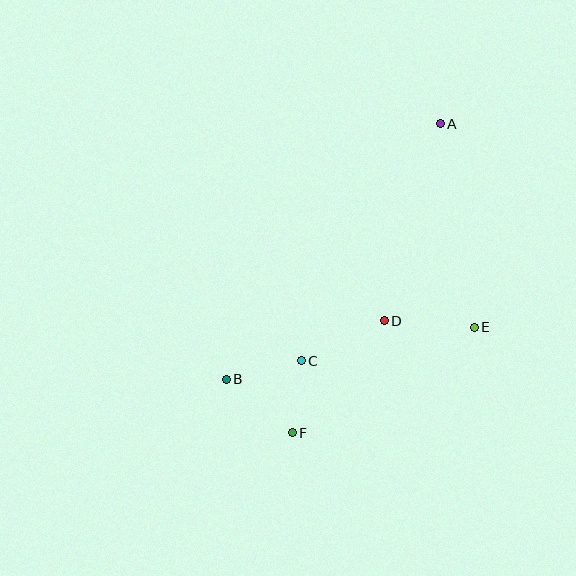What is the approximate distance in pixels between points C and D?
The distance between C and D is approximately 92 pixels.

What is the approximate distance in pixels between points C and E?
The distance between C and E is approximately 176 pixels.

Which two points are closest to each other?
Points C and F are closest to each other.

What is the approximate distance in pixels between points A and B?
The distance between A and B is approximately 333 pixels.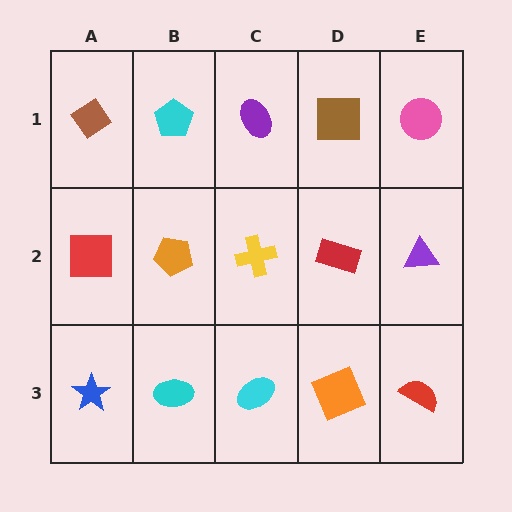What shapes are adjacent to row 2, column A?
A brown diamond (row 1, column A), a blue star (row 3, column A), an orange pentagon (row 2, column B).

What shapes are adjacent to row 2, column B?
A cyan pentagon (row 1, column B), a cyan ellipse (row 3, column B), a red square (row 2, column A), a yellow cross (row 2, column C).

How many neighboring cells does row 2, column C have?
4.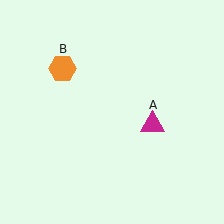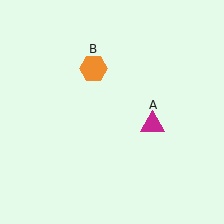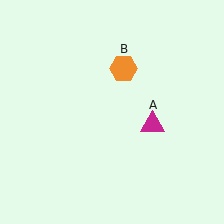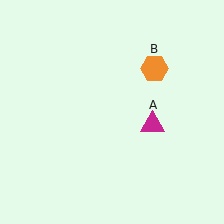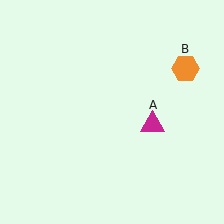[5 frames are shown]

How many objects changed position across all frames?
1 object changed position: orange hexagon (object B).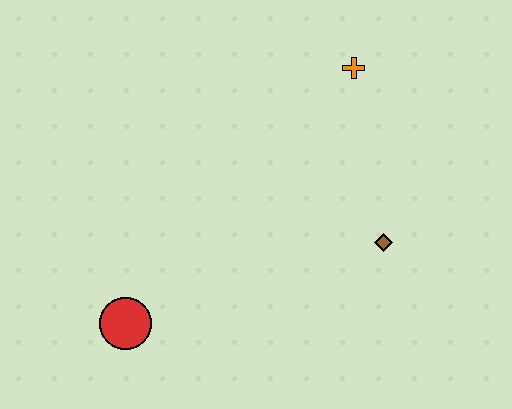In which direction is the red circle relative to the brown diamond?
The red circle is to the left of the brown diamond.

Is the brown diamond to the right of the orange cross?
Yes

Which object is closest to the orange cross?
The brown diamond is closest to the orange cross.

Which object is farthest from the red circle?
The orange cross is farthest from the red circle.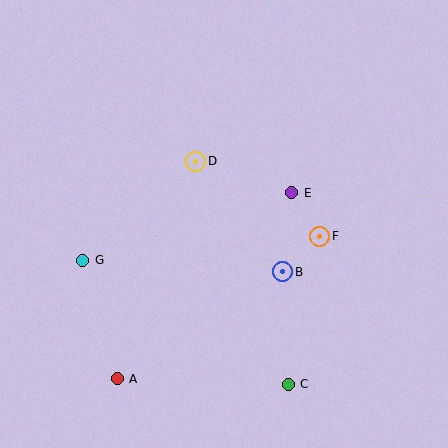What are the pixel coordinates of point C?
Point C is at (288, 384).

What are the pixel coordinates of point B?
Point B is at (283, 272).